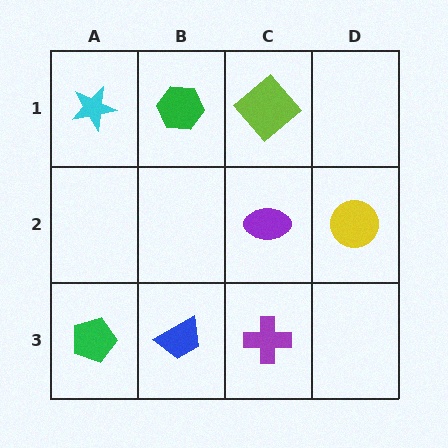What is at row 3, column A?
A green pentagon.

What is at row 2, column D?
A yellow circle.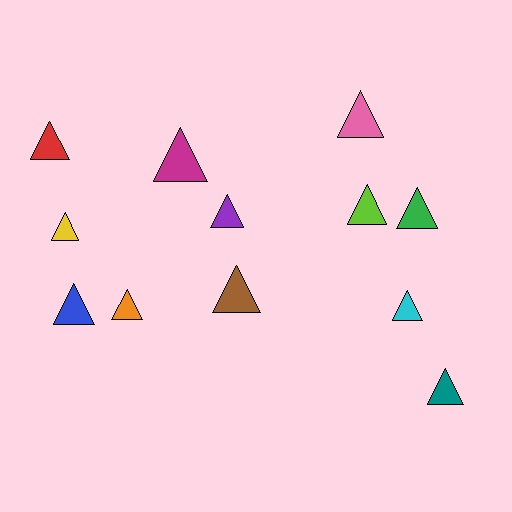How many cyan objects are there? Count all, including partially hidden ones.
There is 1 cyan object.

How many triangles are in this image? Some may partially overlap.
There are 12 triangles.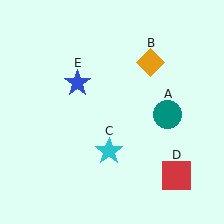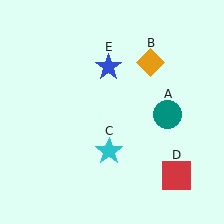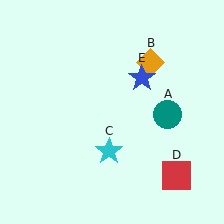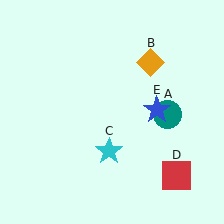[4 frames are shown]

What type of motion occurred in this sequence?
The blue star (object E) rotated clockwise around the center of the scene.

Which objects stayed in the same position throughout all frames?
Teal circle (object A) and orange diamond (object B) and cyan star (object C) and red square (object D) remained stationary.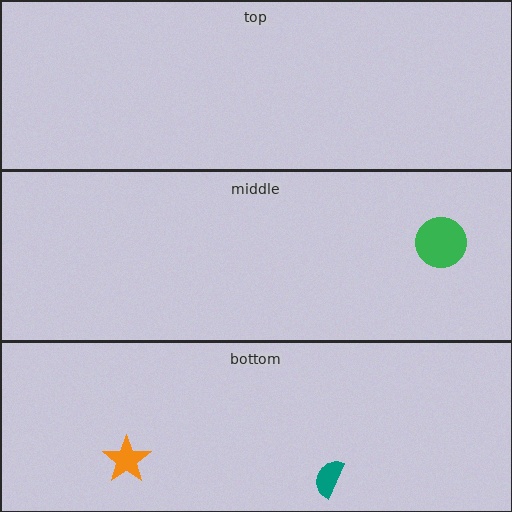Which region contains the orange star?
The bottom region.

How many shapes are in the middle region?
1.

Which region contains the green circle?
The middle region.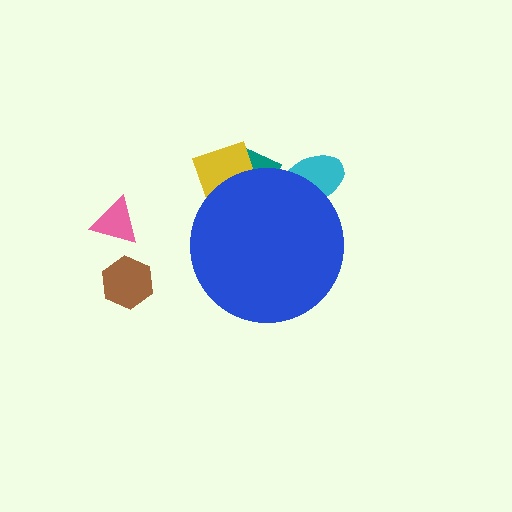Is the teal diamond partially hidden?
Yes, the teal diamond is partially hidden behind the blue circle.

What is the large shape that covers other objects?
A blue circle.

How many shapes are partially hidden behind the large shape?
3 shapes are partially hidden.